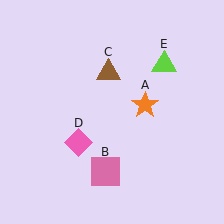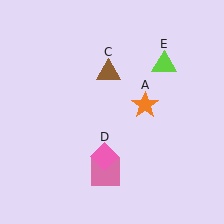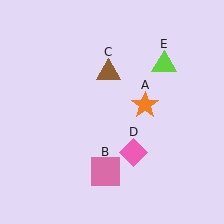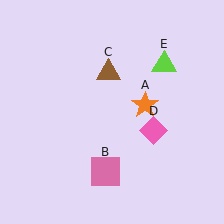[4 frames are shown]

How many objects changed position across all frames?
1 object changed position: pink diamond (object D).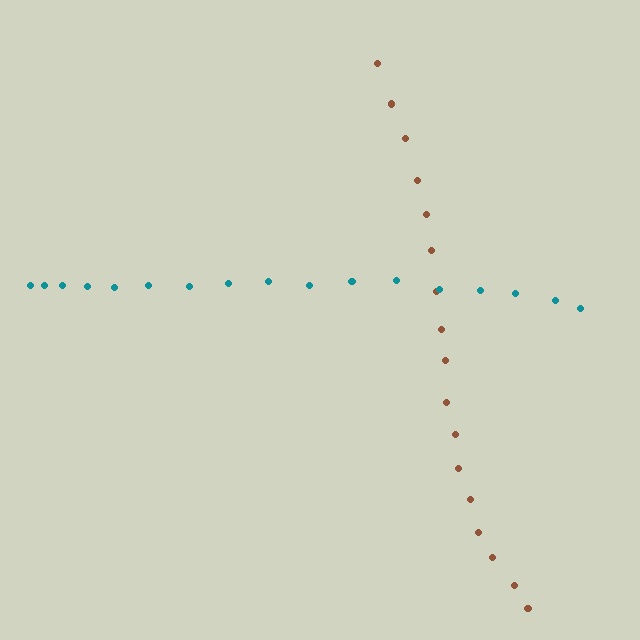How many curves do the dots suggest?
There are 2 distinct paths.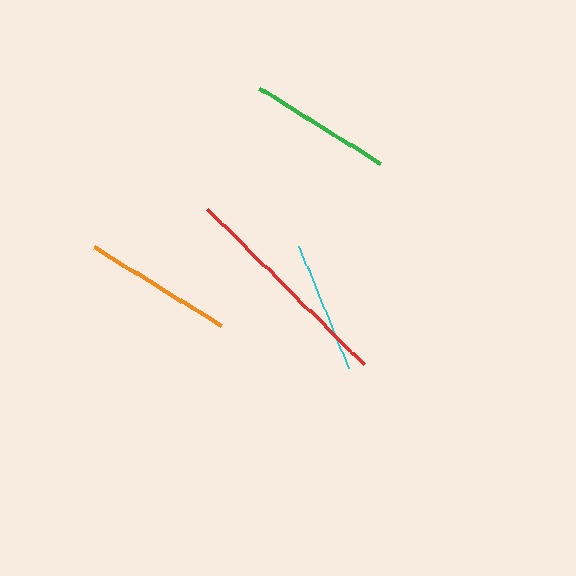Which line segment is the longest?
The red line is the longest at approximately 221 pixels.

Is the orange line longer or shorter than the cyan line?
The orange line is longer than the cyan line.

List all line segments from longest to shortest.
From longest to shortest: red, orange, green, cyan.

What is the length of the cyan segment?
The cyan segment is approximately 131 pixels long.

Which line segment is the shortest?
The cyan line is the shortest at approximately 131 pixels.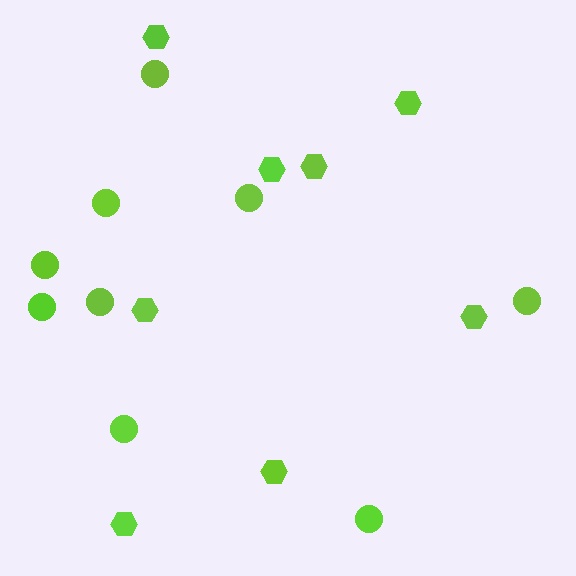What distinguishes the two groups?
There are 2 groups: one group of circles (9) and one group of hexagons (8).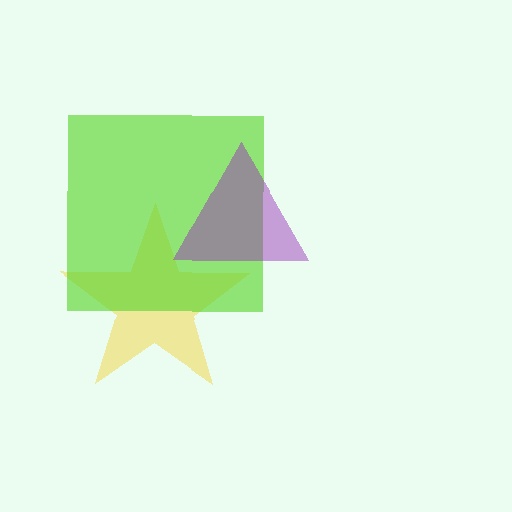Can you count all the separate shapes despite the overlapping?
Yes, there are 3 separate shapes.